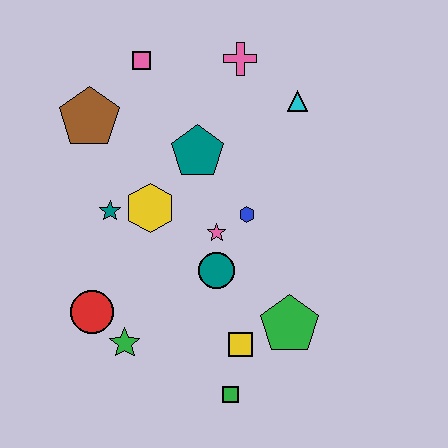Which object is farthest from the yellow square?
The pink square is farthest from the yellow square.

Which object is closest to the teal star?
The yellow hexagon is closest to the teal star.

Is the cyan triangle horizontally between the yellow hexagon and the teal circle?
No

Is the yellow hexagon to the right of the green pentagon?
No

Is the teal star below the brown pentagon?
Yes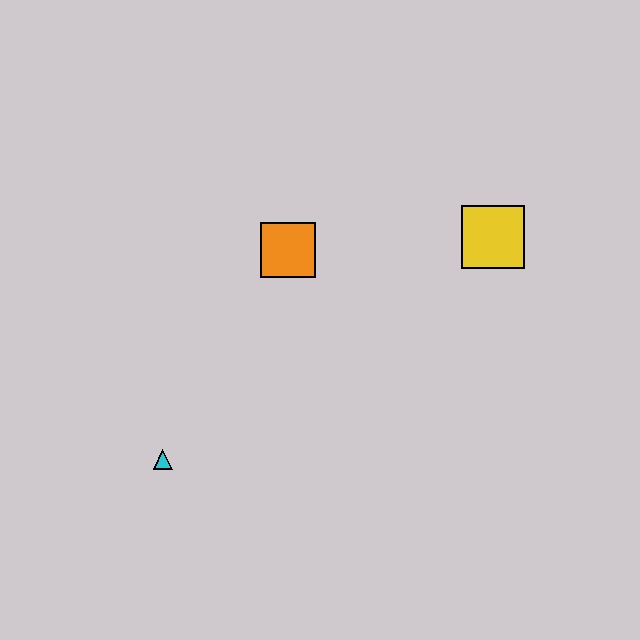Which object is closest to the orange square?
The yellow square is closest to the orange square.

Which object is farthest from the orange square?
The cyan triangle is farthest from the orange square.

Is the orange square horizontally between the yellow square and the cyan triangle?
Yes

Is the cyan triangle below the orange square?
Yes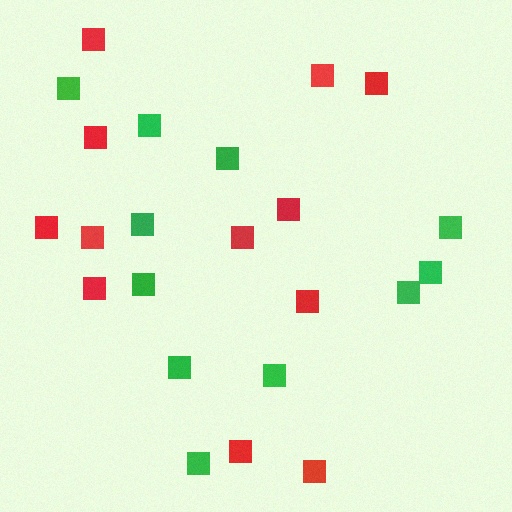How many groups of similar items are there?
There are 2 groups: one group of red squares (12) and one group of green squares (11).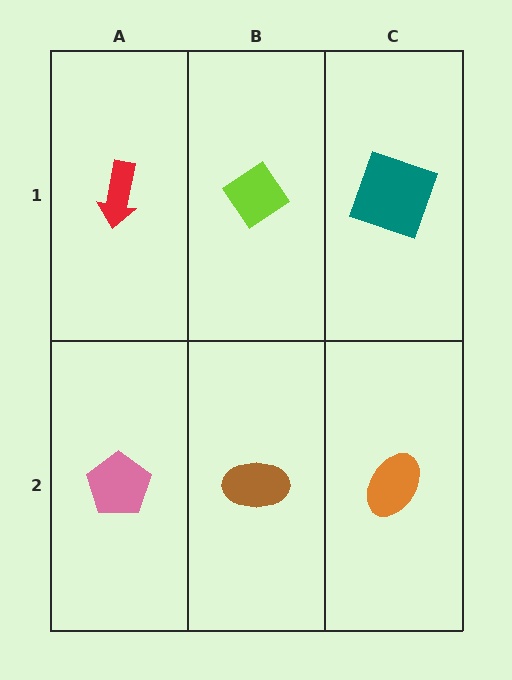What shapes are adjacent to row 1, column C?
An orange ellipse (row 2, column C), a lime diamond (row 1, column B).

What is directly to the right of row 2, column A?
A brown ellipse.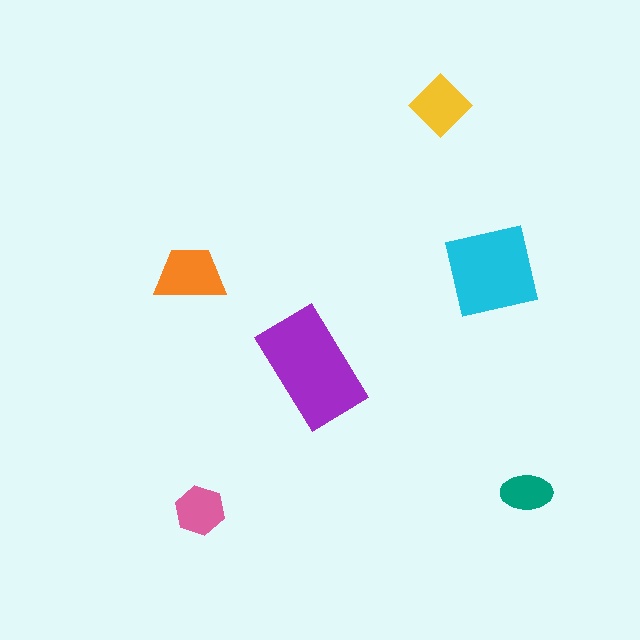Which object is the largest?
The purple rectangle.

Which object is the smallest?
The teal ellipse.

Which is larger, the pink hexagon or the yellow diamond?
The yellow diamond.